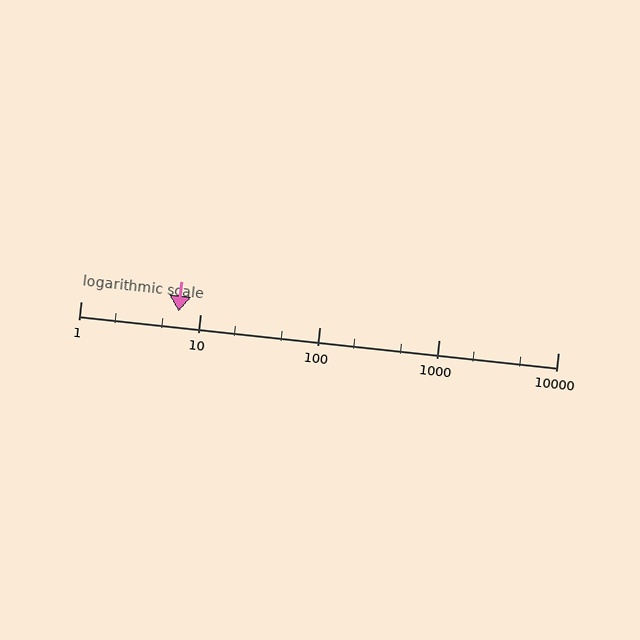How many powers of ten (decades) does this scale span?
The scale spans 4 decades, from 1 to 10000.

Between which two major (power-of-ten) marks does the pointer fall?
The pointer is between 1 and 10.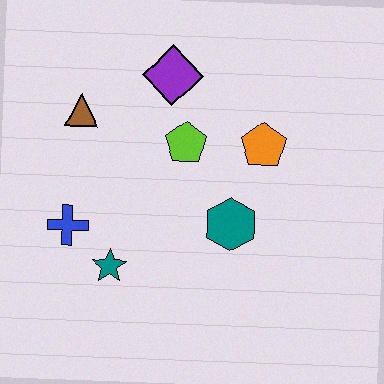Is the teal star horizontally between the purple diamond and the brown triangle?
Yes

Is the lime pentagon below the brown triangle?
Yes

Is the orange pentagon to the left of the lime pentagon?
No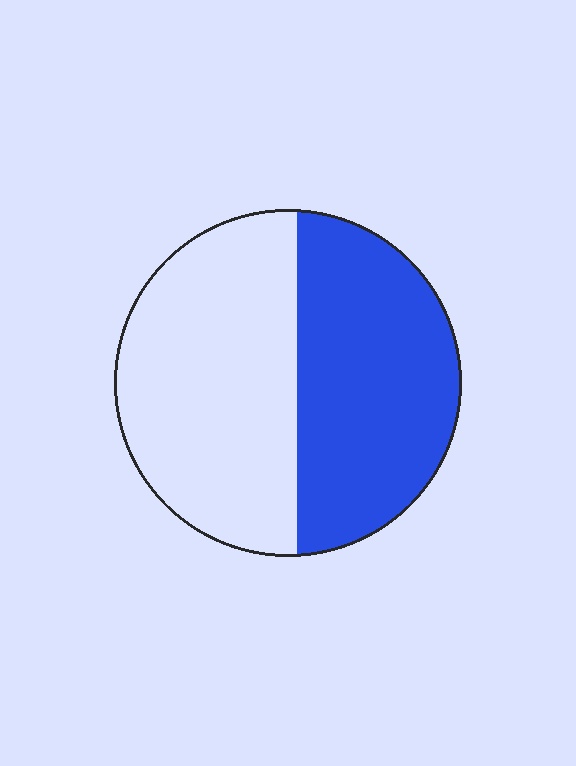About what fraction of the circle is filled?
About one half (1/2).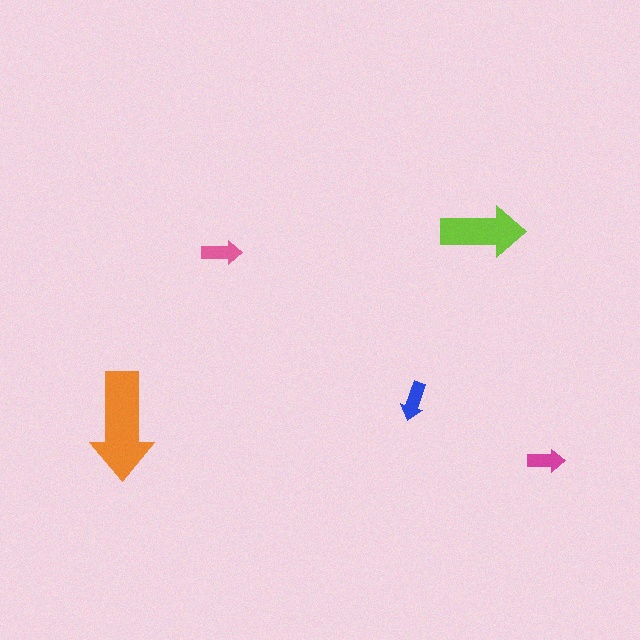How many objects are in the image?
There are 5 objects in the image.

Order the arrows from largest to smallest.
the orange one, the lime one, the pink one, the blue one, the magenta one.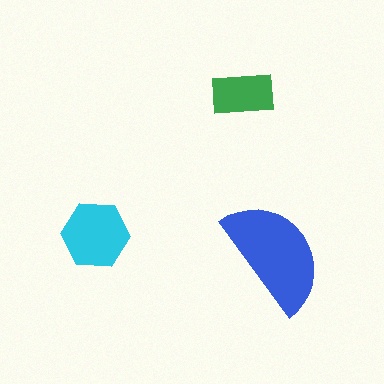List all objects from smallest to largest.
The green rectangle, the cyan hexagon, the blue semicircle.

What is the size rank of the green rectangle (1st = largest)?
3rd.